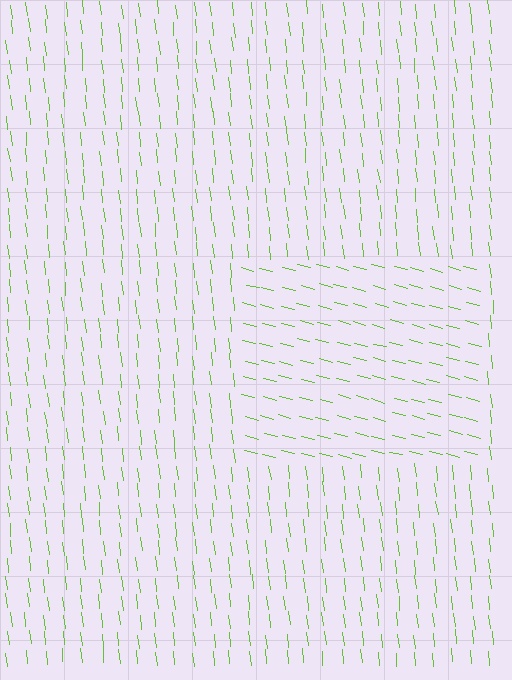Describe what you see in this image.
The image is filled with small lime line segments. A rectangle region in the image has lines oriented differently from the surrounding lines, creating a visible texture boundary.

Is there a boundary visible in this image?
Yes, there is a texture boundary formed by a change in line orientation.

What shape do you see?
I see a rectangle.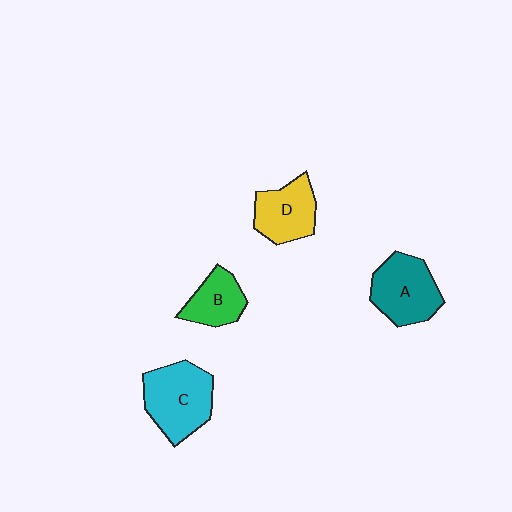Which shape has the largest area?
Shape C (cyan).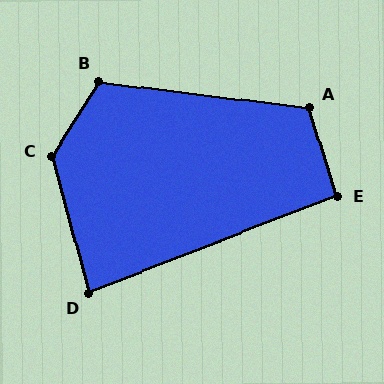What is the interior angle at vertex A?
Approximately 114 degrees (obtuse).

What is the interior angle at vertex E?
Approximately 94 degrees (approximately right).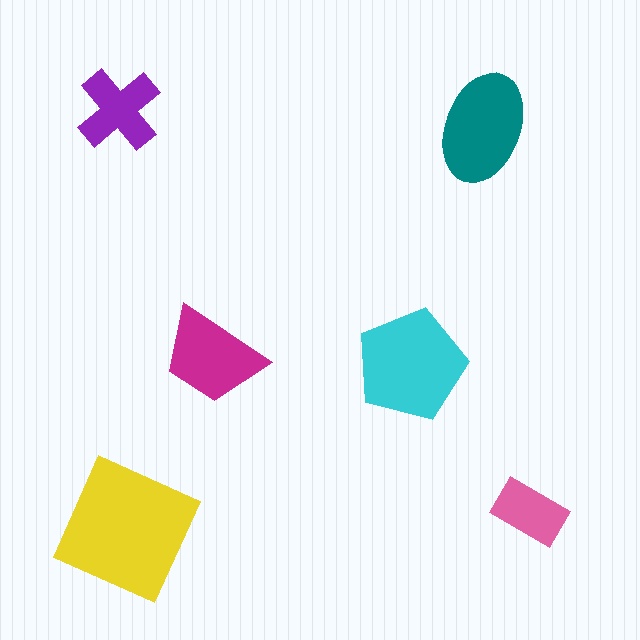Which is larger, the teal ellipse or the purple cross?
The teal ellipse.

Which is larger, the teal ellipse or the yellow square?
The yellow square.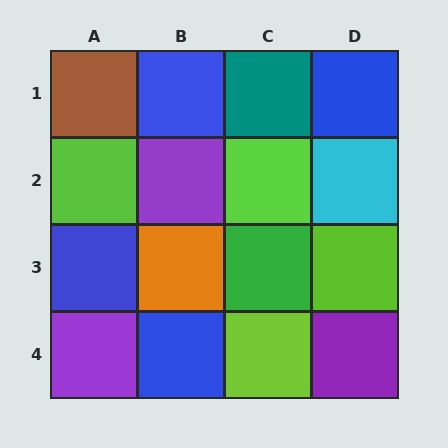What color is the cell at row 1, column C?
Teal.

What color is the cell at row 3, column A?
Blue.